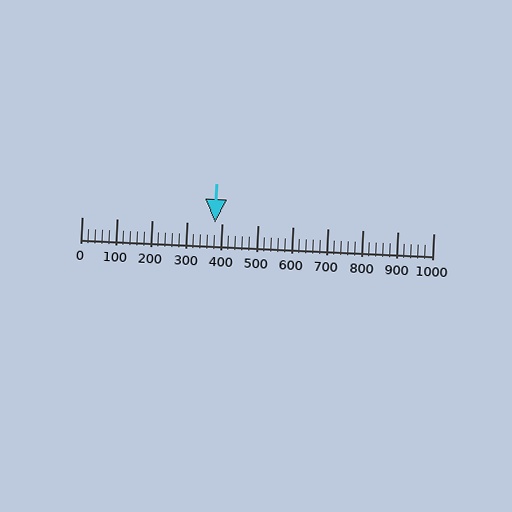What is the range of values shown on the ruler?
The ruler shows values from 0 to 1000.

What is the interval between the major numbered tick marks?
The major tick marks are spaced 100 units apart.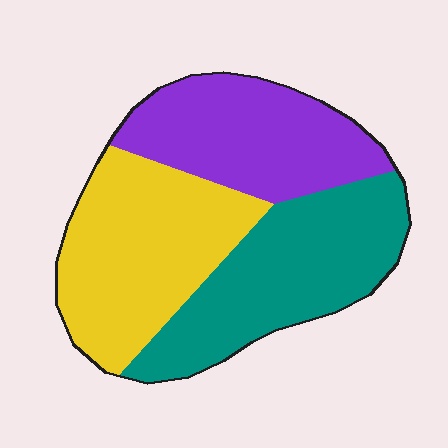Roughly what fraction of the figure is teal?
Teal takes up between a third and a half of the figure.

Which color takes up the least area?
Purple, at roughly 30%.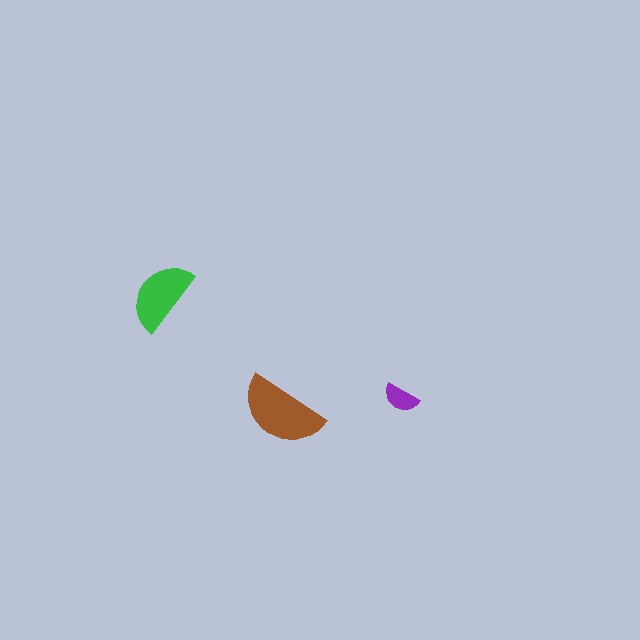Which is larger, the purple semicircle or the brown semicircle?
The brown one.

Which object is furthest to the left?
The green semicircle is leftmost.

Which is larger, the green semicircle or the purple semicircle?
The green one.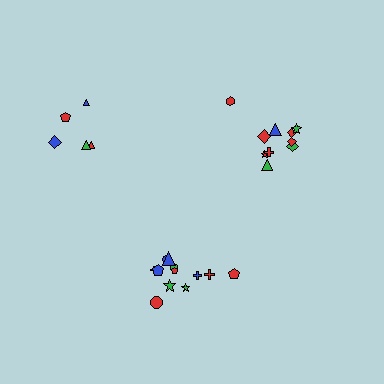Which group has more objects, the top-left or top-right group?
The top-right group.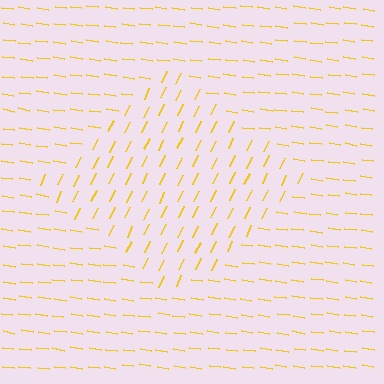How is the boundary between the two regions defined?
The boundary is defined purely by a change in line orientation (approximately 73 degrees difference). All lines are the same color and thickness.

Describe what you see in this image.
The image is filled with small yellow line segments. A diamond region in the image has lines oriented differently from the surrounding lines, creating a visible texture boundary.